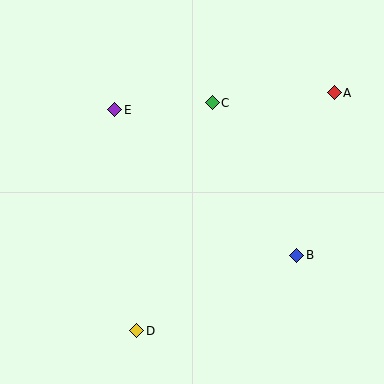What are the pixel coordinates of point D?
Point D is at (136, 331).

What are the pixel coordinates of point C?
Point C is at (212, 103).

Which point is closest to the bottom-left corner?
Point D is closest to the bottom-left corner.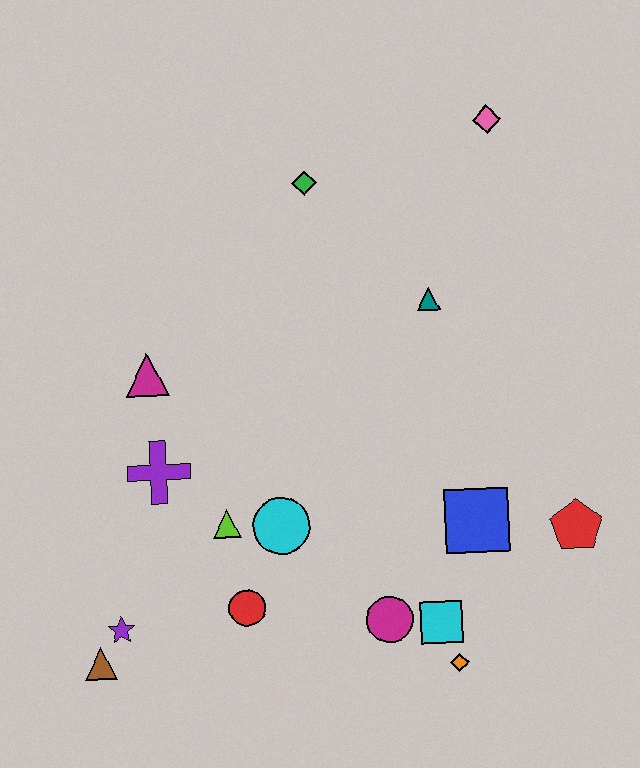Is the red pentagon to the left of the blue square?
No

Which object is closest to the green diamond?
The teal triangle is closest to the green diamond.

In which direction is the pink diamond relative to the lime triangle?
The pink diamond is above the lime triangle.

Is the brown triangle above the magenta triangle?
No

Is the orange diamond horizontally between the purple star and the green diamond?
No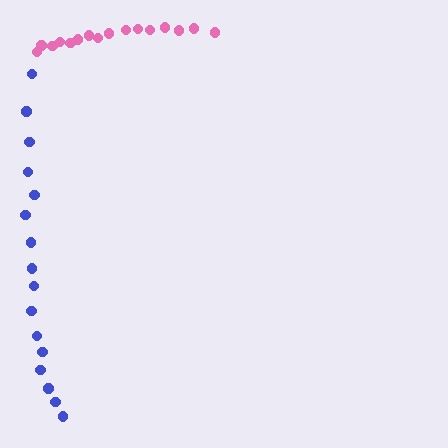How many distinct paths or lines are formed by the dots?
There are 2 distinct paths.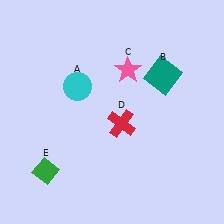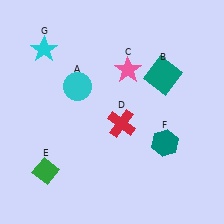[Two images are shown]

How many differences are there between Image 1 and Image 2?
There are 2 differences between the two images.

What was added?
A teal hexagon (F), a cyan star (G) were added in Image 2.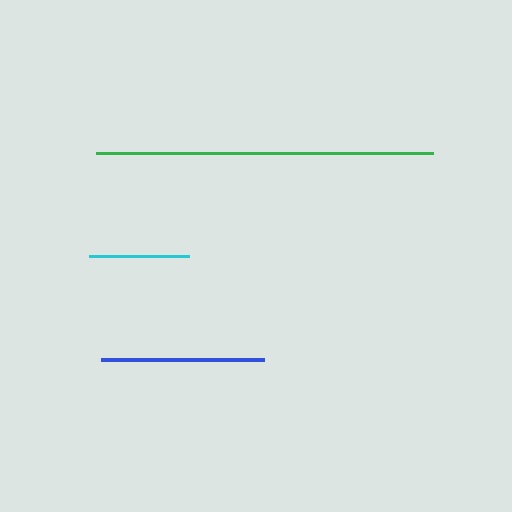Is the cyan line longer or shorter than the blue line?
The blue line is longer than the cyan line.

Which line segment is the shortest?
The cyan line is the shortest at approximately 100 pixels.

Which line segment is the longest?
The green line is the longest at approximately 336 pixels.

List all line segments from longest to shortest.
From longest to shortest: green, blue, cyan.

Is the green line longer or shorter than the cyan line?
The green line is longer than the cyan line.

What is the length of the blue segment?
The blue segment is approximately 163 pixels long.